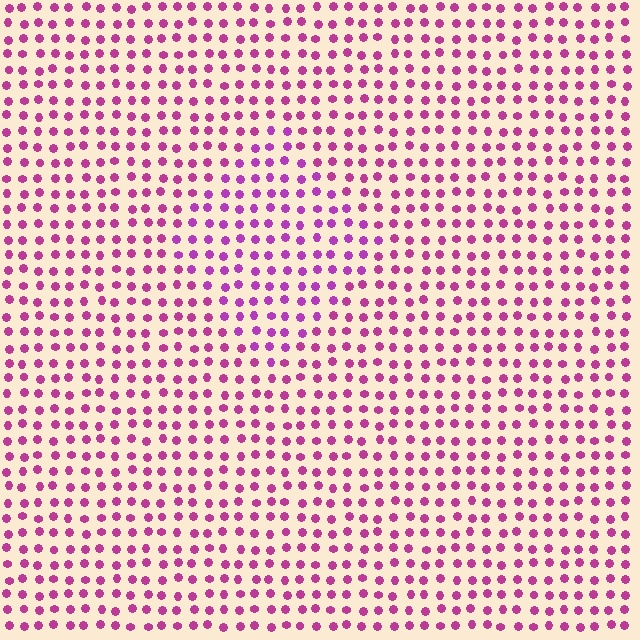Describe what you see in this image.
The image is filled with small magenta elements in a uniform arrangement. A diamond-shaped region is visible where the elements are tinted to a slightly different hue, forming a subtle color boundary.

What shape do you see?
I see a diamond.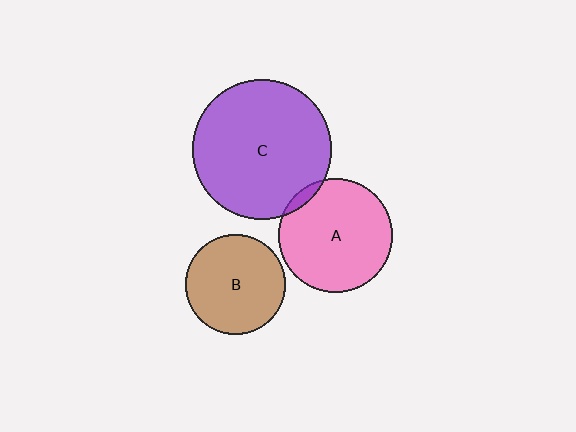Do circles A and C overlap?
Yes.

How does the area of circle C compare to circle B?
Approximately 2.0 times.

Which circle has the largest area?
Circle C (purple).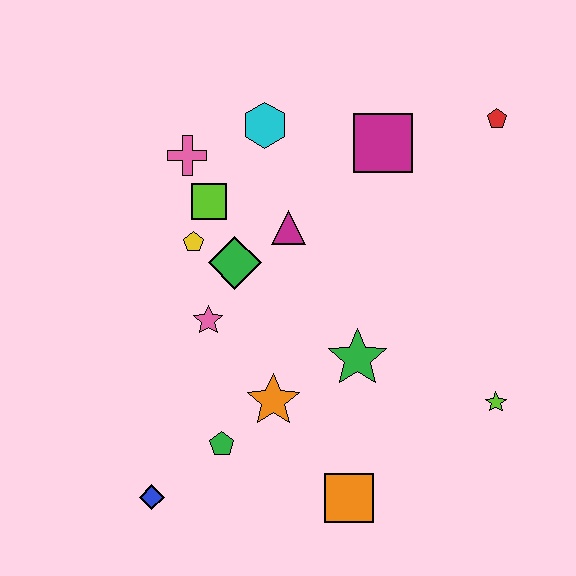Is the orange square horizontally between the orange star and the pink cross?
No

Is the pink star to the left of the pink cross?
No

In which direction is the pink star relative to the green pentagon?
The pink star is above the green pentagon.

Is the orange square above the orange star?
No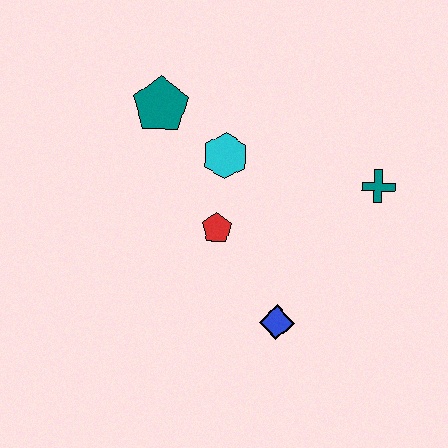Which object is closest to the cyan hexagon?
The red pentagon is closest to the cyan hexagon.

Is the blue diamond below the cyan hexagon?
Yes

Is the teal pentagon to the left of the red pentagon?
Yes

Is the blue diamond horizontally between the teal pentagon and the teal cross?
Yes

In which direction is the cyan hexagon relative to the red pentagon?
The cyan hexagon is above the red pentagon.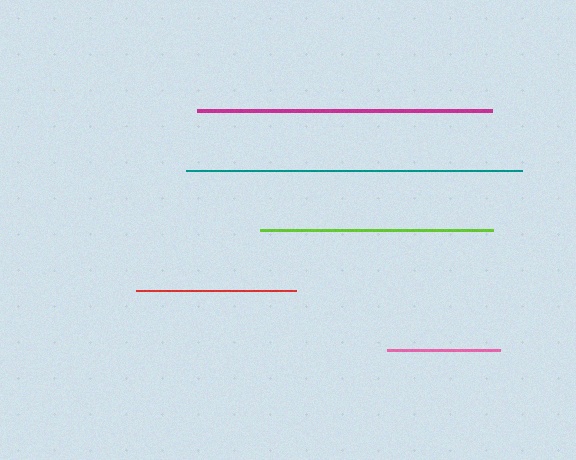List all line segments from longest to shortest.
From longest to shortest: teal, magenta, lime, red, pink.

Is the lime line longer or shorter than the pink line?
The lime line is longer than the pink line.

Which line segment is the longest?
The teal line is the longest at approximately 336 pixels.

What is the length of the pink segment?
The pink segment is approximately 113 pixels long.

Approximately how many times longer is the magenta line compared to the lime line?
The magenta line is approximately 1.3 times the length of the lime line.